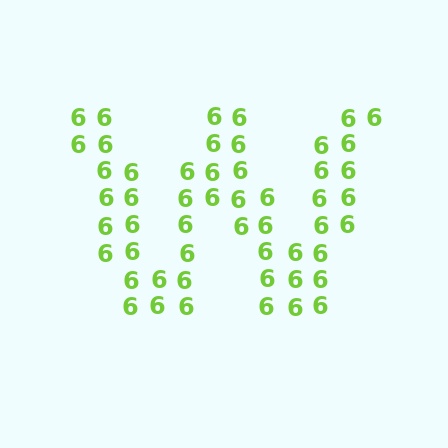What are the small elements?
The small elements are digit 6's.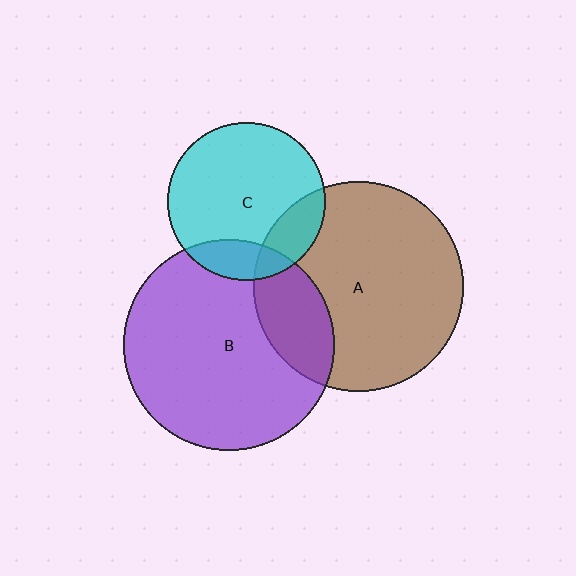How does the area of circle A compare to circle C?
Approximately 1.8 times.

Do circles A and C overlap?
Yes.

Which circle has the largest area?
Circle B (purple).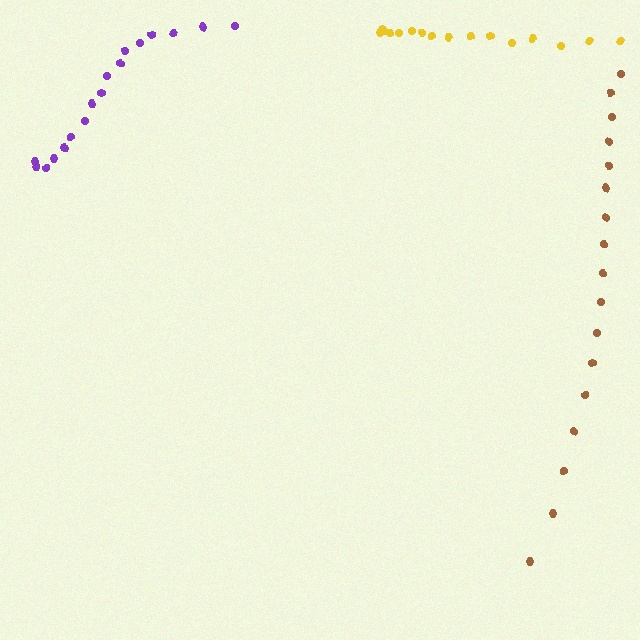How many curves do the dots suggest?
There are 3 distinct paths.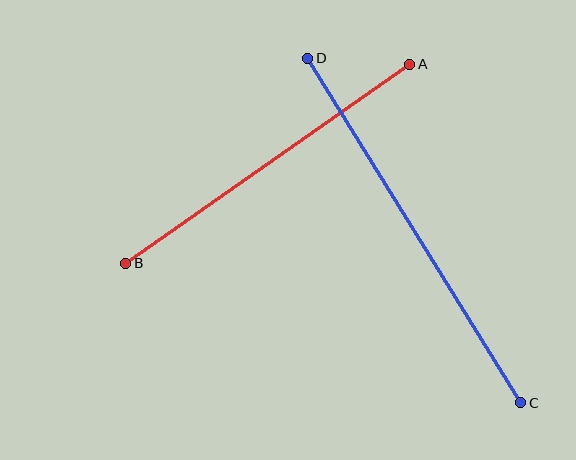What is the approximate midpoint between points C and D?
The midpoint is at approximately (414, 231) pixels.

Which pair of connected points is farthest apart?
Points C and D are farthest apart.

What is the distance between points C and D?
The distance is approximately 405 pixels.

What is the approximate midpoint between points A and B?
The midpoint is at approximately (268, 164) pixels.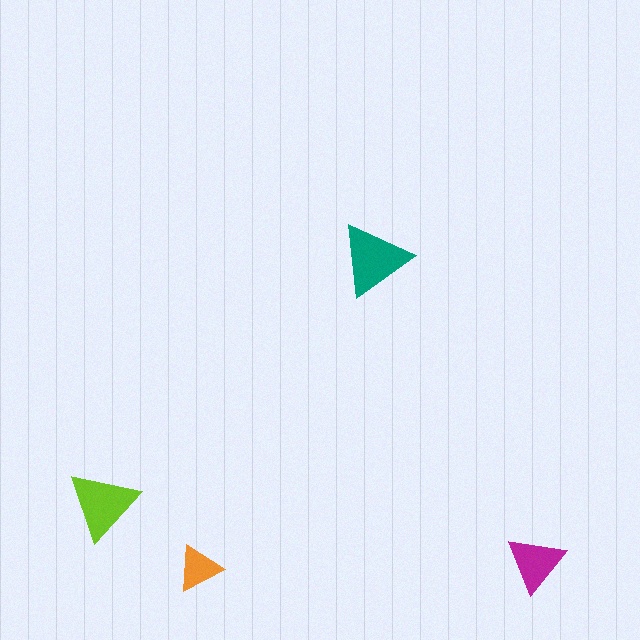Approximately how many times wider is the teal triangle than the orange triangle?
About 1.5 times wider.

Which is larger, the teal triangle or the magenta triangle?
The teal one.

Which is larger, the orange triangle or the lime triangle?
The lime one.